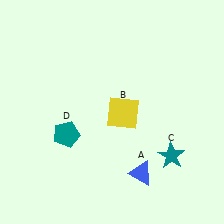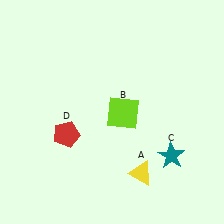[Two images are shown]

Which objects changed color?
A changed from blue to yellow. B changed from yellow to lime. D changed from teal to red.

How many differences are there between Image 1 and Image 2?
There are 3 differences between the two images.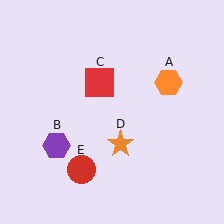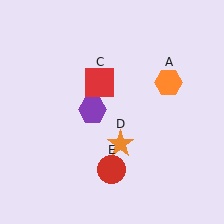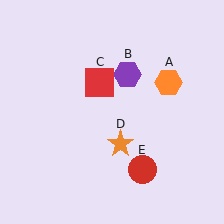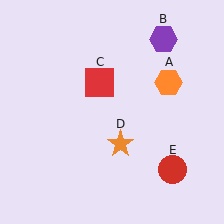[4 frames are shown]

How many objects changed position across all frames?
2 objects changed position: purple hexagon (object B), red circle (object E).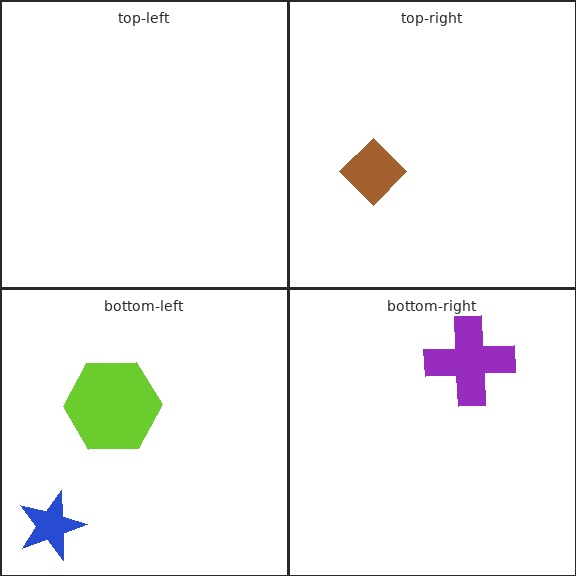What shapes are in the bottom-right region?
The purple cross.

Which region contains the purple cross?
The bottom-right region.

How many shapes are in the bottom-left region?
2.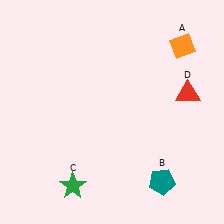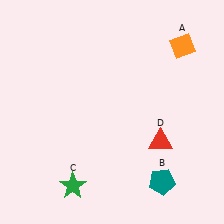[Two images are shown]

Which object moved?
The red triangle (D) moved down.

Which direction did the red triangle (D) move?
The red triangle (D) moved down.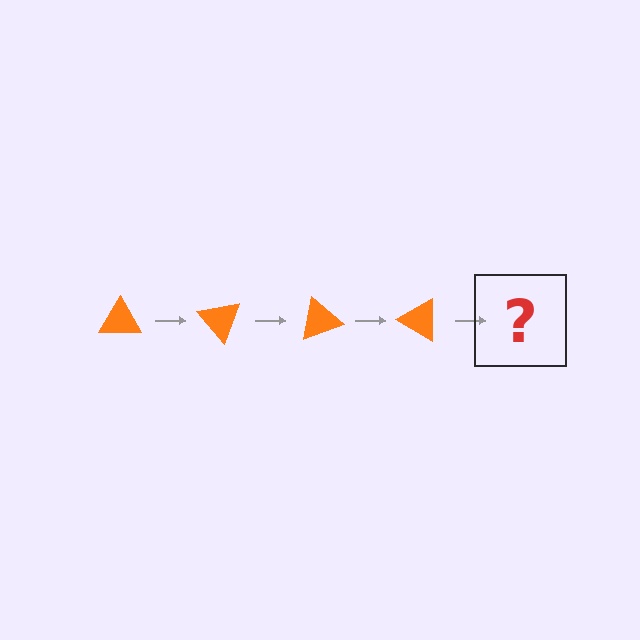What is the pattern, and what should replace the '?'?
The pattern is that the triangle rotates 50 degrees each step. The '?' should be an orange triangle rotated 200 degrees.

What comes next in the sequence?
The next element should be an orange triangle rotated 200 degrees.